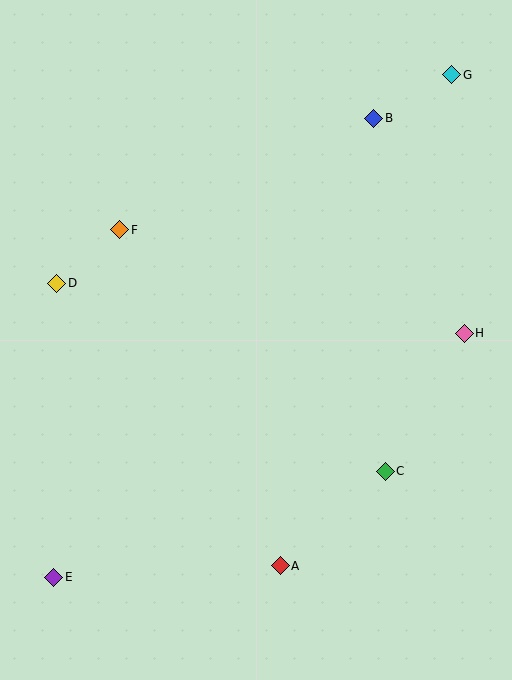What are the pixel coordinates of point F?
Point F is at (120, 230).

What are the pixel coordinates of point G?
Point G is at (452, 75).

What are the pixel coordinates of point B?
Point B is at (374, 118).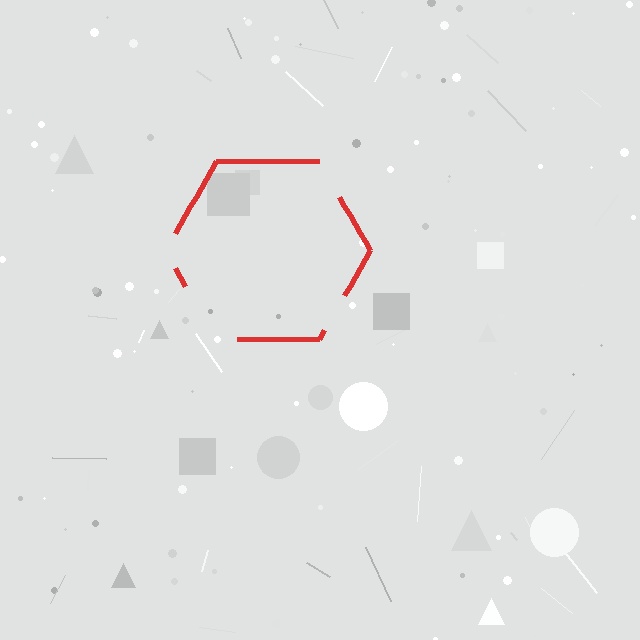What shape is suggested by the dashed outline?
The dashed outline suggests a hexagon.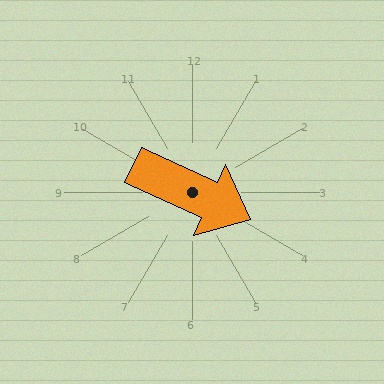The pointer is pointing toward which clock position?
Roughly 4 o'clock.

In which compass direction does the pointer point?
Southeast.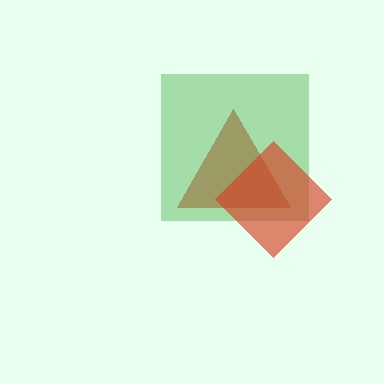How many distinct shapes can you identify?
There are 3 distinct shapes: a green square, a brown triangle, a red diamond.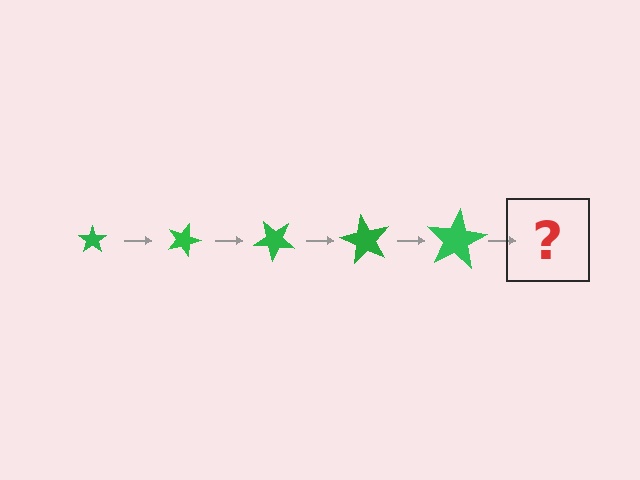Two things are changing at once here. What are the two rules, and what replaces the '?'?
The two rules are that the star grows larger each step and it rotates 20 degrees each step. The '?' should be a star, larger than the previous one and rotated 100 degrees from the start.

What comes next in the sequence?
The next element should be a star, larger than the previous one and rotated 100 degrees from the start.